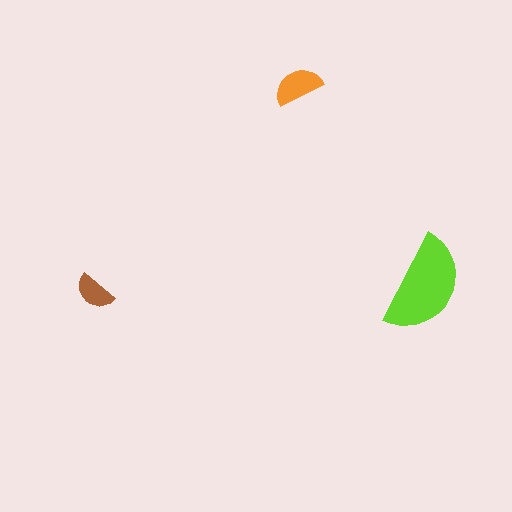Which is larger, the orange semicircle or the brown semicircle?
The orange one.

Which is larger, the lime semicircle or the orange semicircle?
The lime one.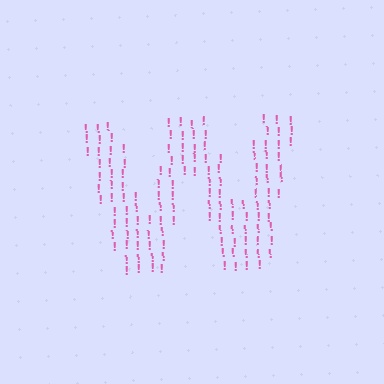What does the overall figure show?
The overall figure shows the letter W.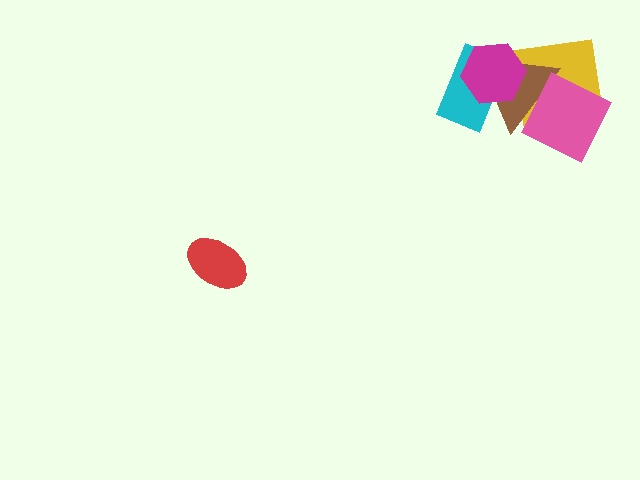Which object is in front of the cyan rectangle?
The magenta hexagon is in front of the cyan rectangle.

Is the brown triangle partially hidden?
Yes, it is partially covered by another shape.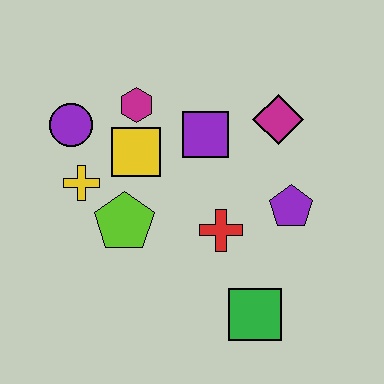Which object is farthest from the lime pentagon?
The magenta diamond is farthest from the lime pentagon.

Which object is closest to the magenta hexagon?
The yellow square is closest to the magenta hexagon.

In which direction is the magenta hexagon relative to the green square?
The magenta hexagon is above the green square.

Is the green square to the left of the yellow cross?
No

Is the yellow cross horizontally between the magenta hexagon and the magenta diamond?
No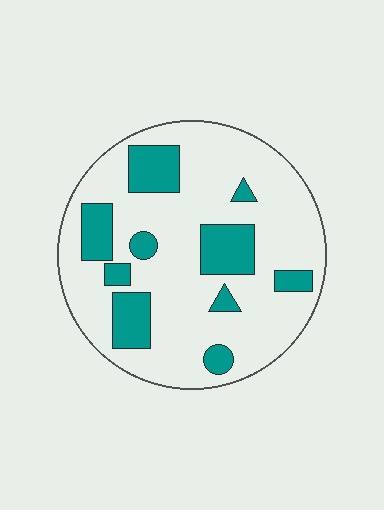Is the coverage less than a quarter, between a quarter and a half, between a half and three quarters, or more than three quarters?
Less than a quarter.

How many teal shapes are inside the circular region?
10.